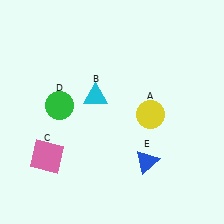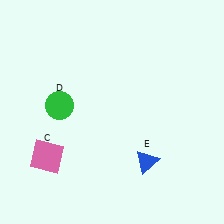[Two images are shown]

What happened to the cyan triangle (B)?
The cyan triangle (B) was removed in Image 2. It was in the top-left area of Image 1.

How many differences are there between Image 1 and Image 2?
There are 2 differences between the two images.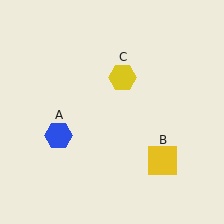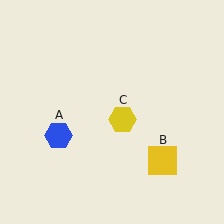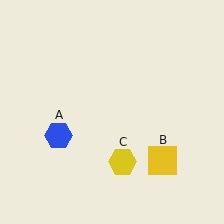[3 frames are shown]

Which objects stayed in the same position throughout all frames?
Blue hexagon (object A) and yellow square (object B) remained stationary.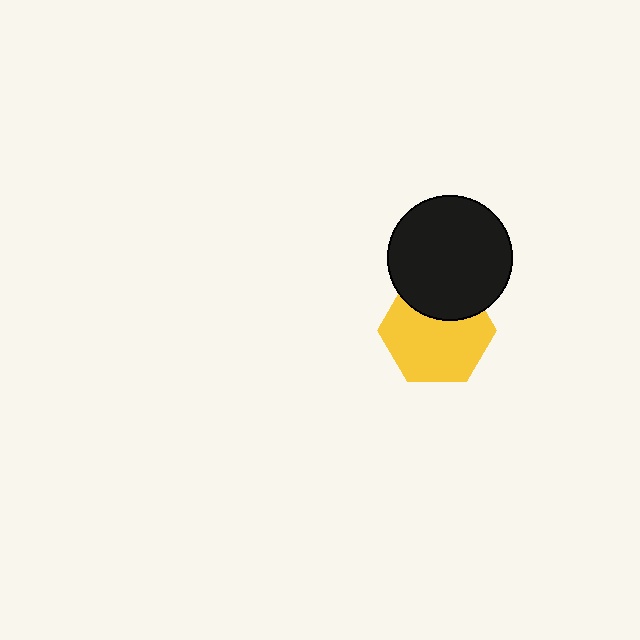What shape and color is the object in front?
The object in front is a black circle.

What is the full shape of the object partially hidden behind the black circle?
The partially hidden object is a yellow hexagon.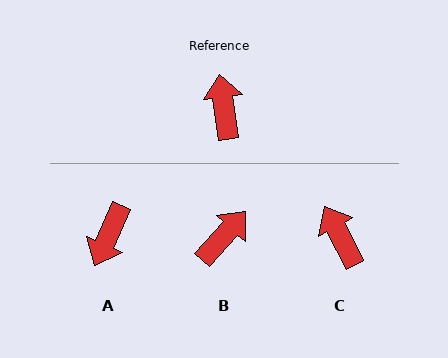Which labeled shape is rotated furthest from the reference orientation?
A, about 149 degrees away.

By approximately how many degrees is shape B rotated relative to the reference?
Approximately 50 degrees clockwise.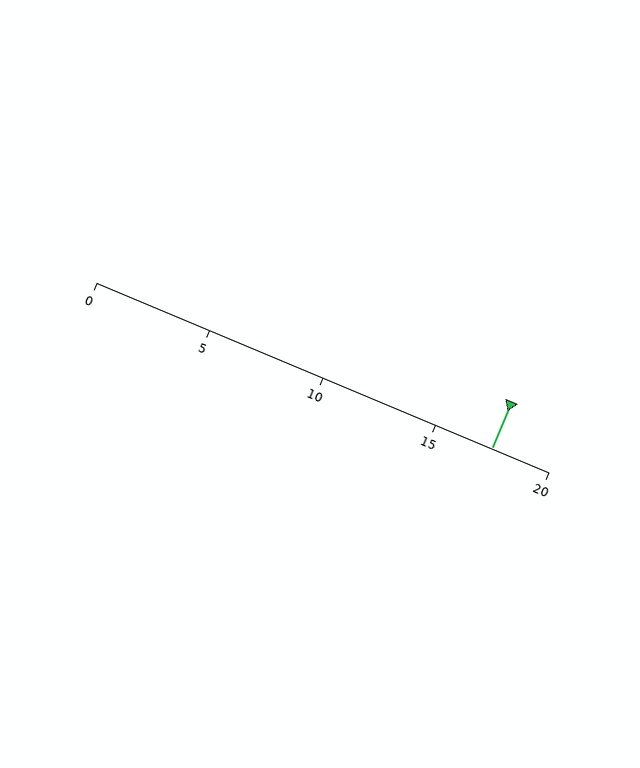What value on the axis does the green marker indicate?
The marker indicates approximately 17.5.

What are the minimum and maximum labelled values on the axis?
The axis runs from 0 to 20.